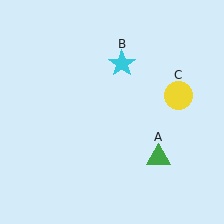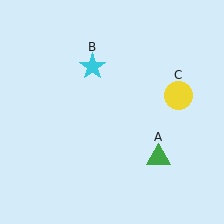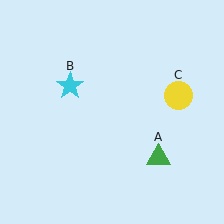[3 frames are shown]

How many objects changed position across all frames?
1 object changed position: cyan star (object B).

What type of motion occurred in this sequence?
The cyan star (object B) rotated counterclockwise around the center of the scene.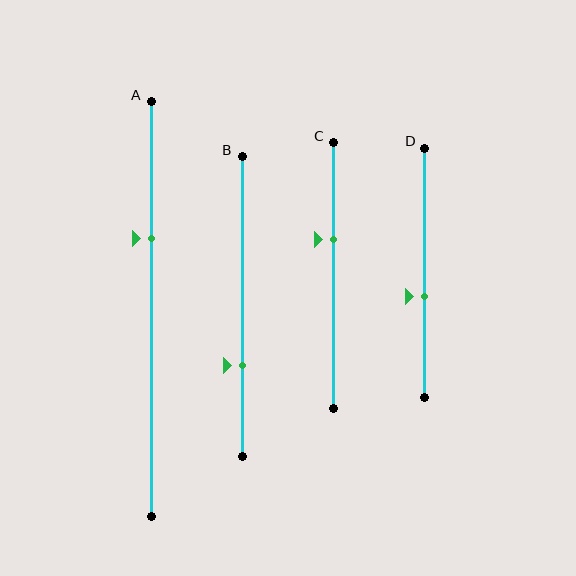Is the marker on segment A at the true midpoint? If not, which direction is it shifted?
No, the marker on segment A is shifted upward by about 17% of the segment length.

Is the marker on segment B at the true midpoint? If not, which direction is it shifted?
No, the marker on segment B is shifted downward by about 20% of the segment length.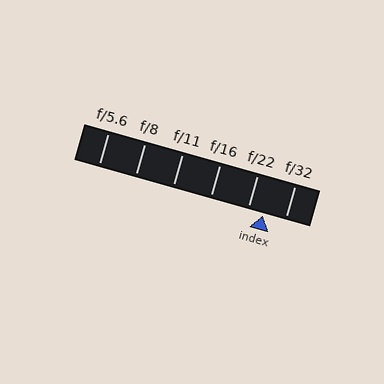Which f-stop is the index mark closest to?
The index mark is closest to f/22.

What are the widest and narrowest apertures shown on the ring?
The widest aperture shown is f/5.6 and the narrowest is f/32.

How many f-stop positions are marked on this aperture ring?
There are 6 f-stop positions marked.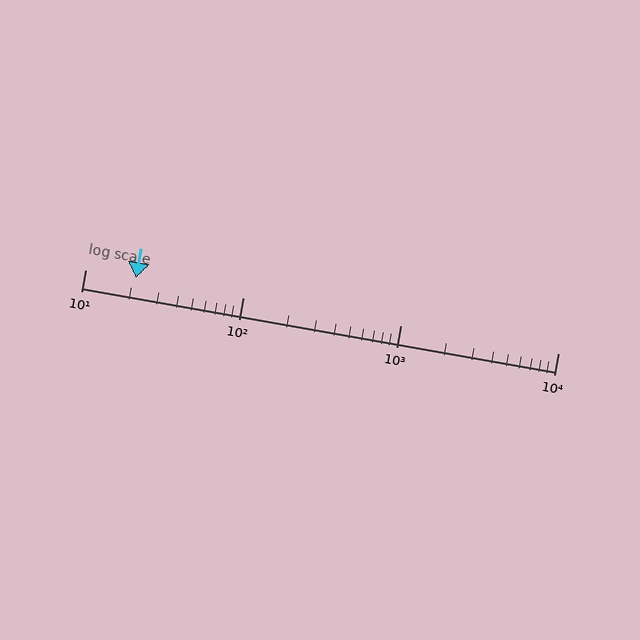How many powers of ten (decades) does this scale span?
The scale spans 3 decades, from 10 to 10000.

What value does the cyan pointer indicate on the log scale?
The pointer indicates approximately 21.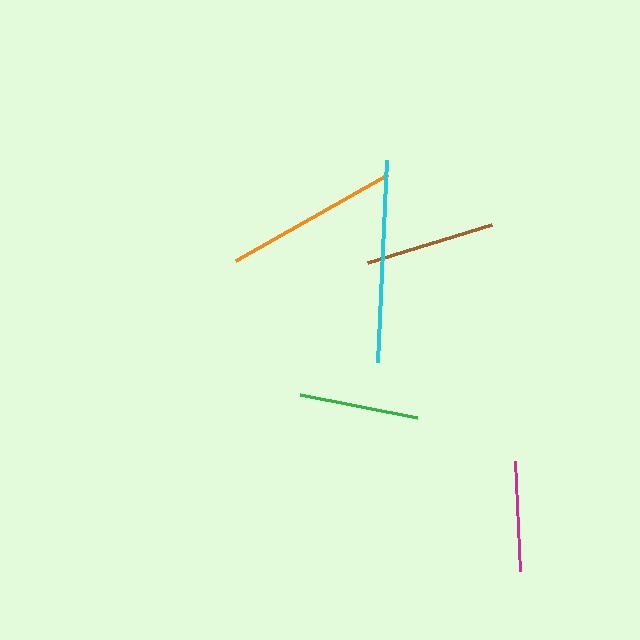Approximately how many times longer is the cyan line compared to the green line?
The cyan line is approximately 1.7 times the length of the green line.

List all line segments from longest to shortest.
From longest to shortest: cyan, orange, brown, green, magenta.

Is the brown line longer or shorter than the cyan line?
The cyan line is longer than the brown line.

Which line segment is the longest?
The cyan line is the longest at approximately 202 pixels.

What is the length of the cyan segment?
The cyan segment is approximately 202 pixels long.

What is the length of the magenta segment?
The magenta segment is approximately 111 pixels long.